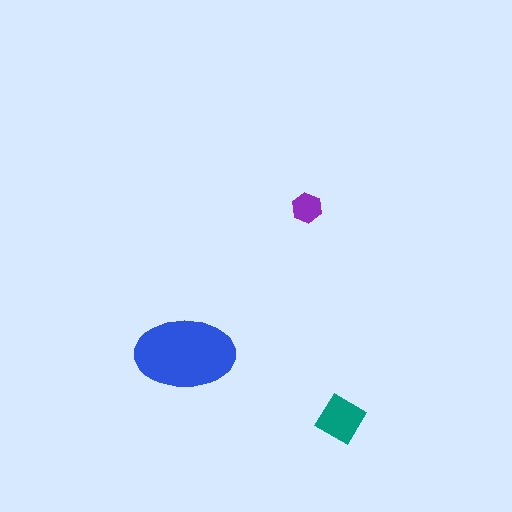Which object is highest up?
The purple hexagon is topmost.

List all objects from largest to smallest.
The blue ellipse, the teal diamond, the purple hexagon.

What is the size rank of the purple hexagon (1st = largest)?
3rd.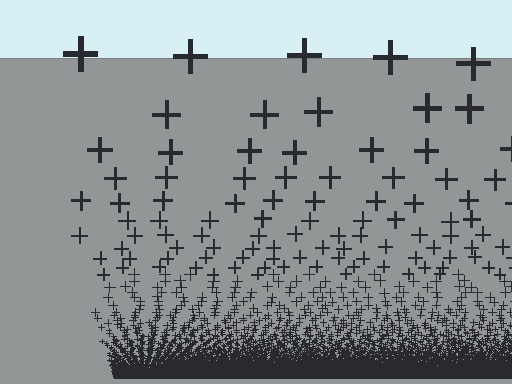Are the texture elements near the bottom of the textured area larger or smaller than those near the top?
Smaller. The gradient is inverted — elements near the bottom are smaller and denser.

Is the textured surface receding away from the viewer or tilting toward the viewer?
The surface appears to tilt toward the viewer. Texture elements get larger and sparser toward the top.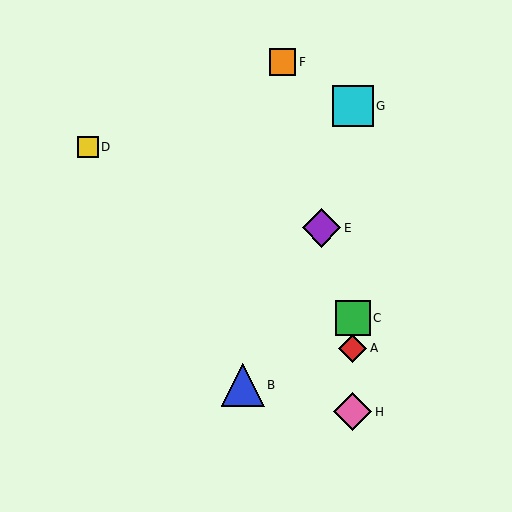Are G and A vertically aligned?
Yes, both are at x≈353.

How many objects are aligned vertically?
4 objects (A, C, G, H) are aligned vertically.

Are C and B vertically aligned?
No, C is at x≈353 and B is at x≈243.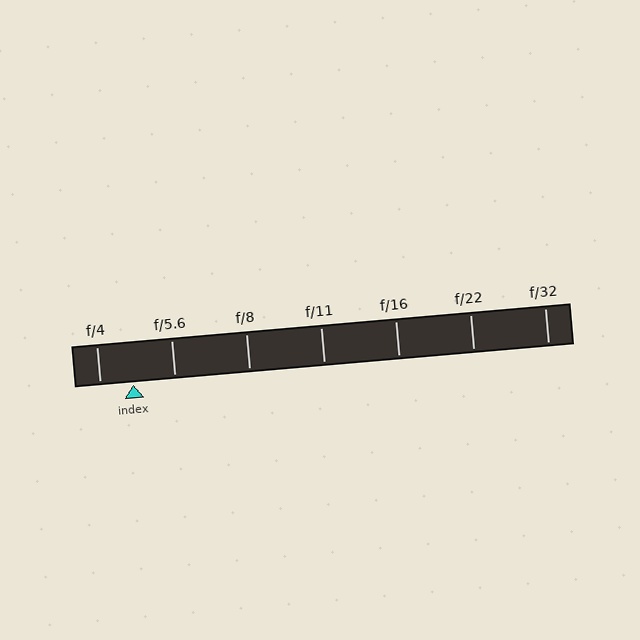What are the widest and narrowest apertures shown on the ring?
The widest aperture shown is f/4 and the narrowest is f/32.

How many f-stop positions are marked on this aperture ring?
There are 7 f-stop positions marked.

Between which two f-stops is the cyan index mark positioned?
The index mark is between f/4 and f/5.6.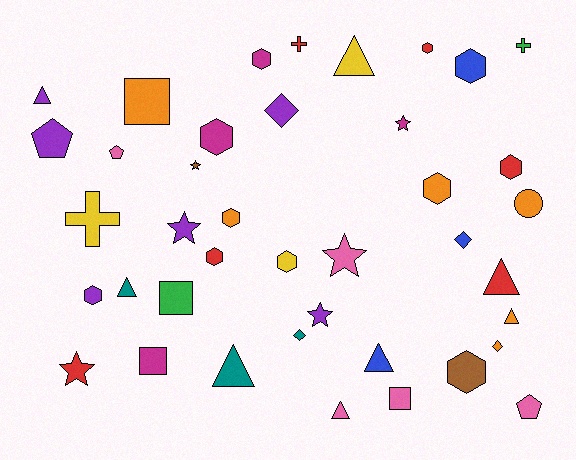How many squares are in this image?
There are 4 squares.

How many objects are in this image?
There are 40 objects.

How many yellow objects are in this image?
There are 3 yellow objects.